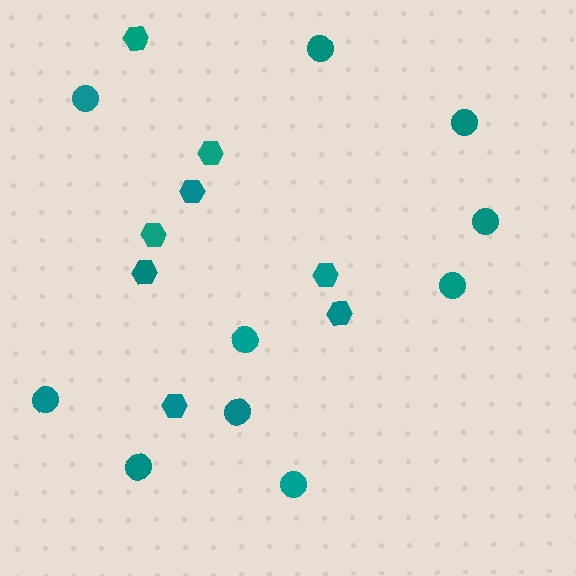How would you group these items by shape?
There are 2 groups: one group of circles (10) and one group of hexagons (8).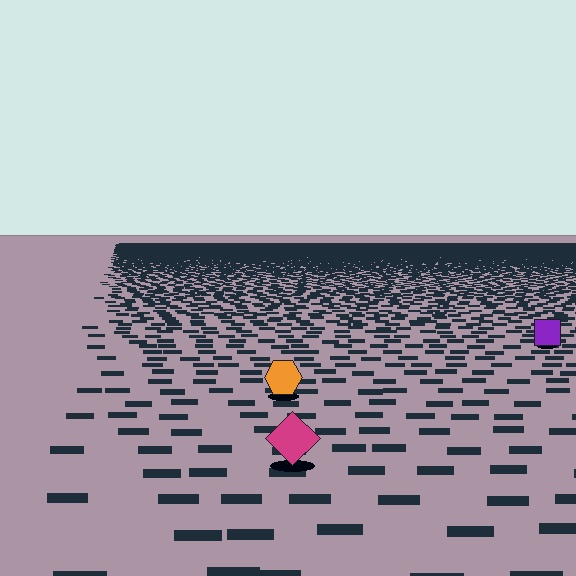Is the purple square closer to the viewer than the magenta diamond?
No. The magenta diamond is closer — you can tell from the texture gradient: the ground texture is coarser near it.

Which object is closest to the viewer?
The magenta diamond is closest. The texture marks near it are larger and more spread out.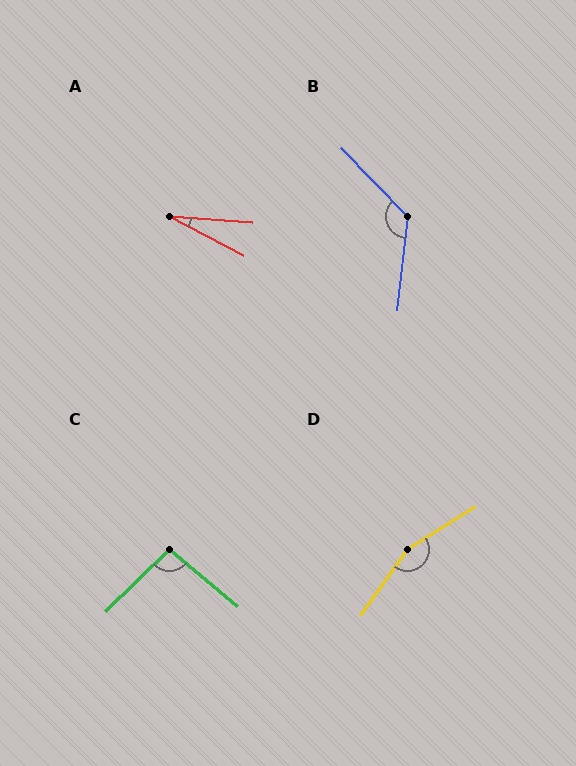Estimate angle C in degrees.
Approximately 96 degrees.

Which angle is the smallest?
A, at approximately 24 degrees.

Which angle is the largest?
D, at approximately 157 degrees.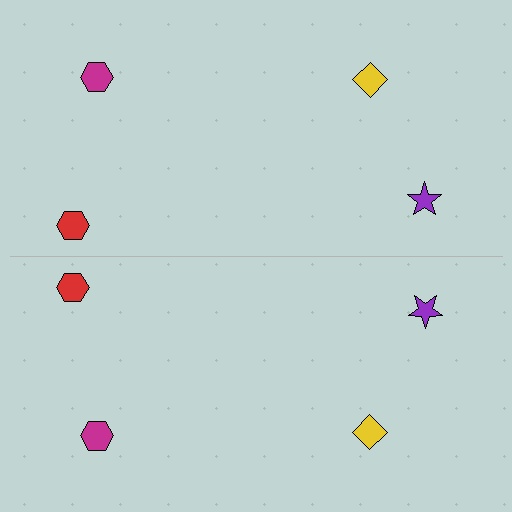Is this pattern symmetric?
Yes, this pattern has bilateral (reflection) symmetry.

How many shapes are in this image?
There are 8 shapes in this image.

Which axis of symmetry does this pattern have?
The pattern has a horizontal axis of symmetry running through the center of the image.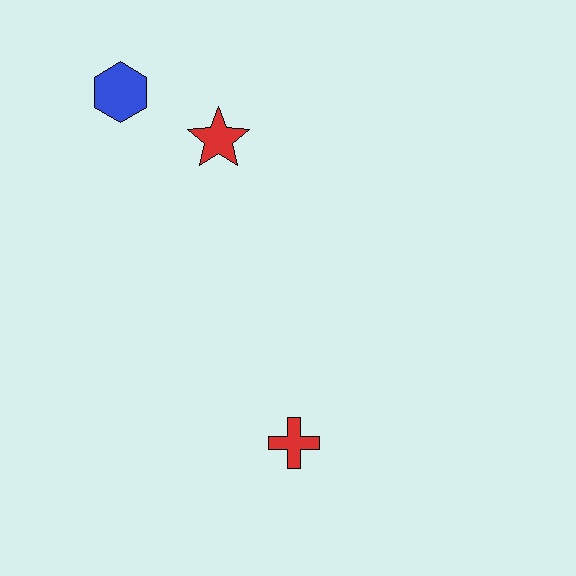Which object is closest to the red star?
The blue hexagon is closest to the red star.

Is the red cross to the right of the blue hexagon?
Yes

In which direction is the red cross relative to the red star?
The red cross is below the red star.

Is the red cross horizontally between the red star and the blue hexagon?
No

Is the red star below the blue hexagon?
Yes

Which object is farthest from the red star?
The red cross is farthest from the red star.